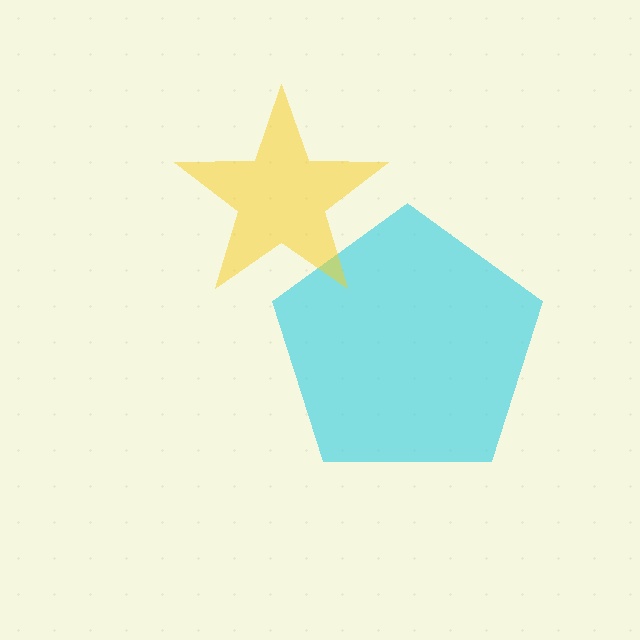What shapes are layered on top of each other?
The layered shapes are: a cyan pentagon, a yellow star.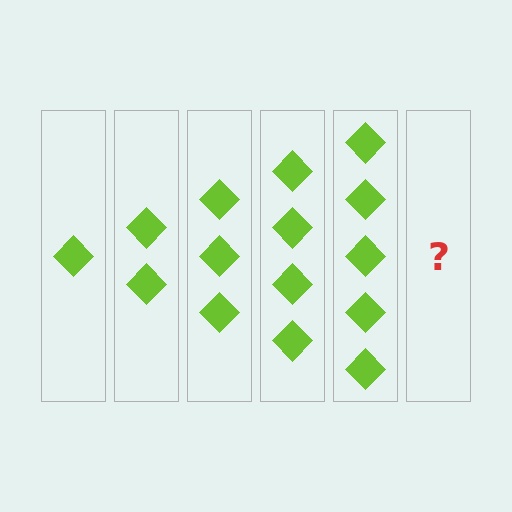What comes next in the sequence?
The next element should be 6 diamonds.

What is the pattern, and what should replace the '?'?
The pattern is that each step adds one more diamond. The '?' should be 6 diamonds.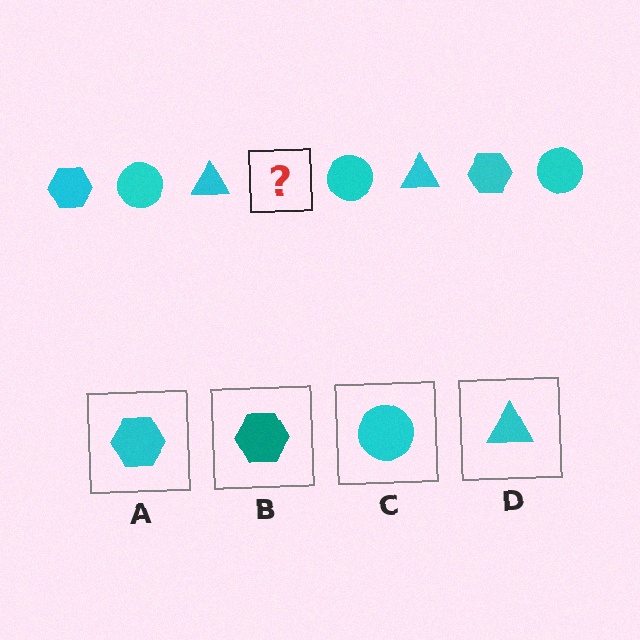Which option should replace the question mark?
Option A.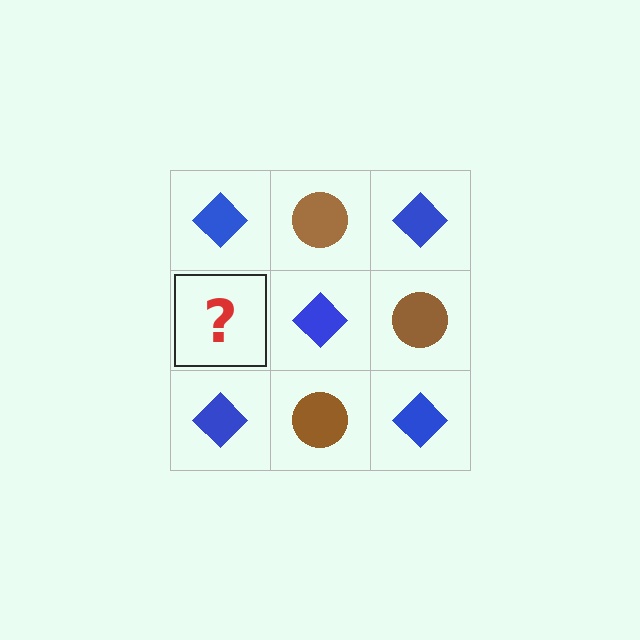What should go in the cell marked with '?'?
The missing cell should contain a brown circle.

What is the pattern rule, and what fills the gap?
The rule is that it alternates blue diamond and brown circle in a checkerboard pattern. The gap should be filled with a brown circle.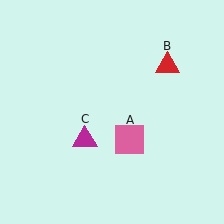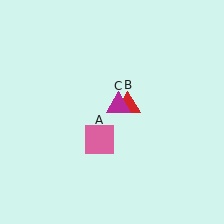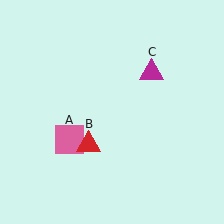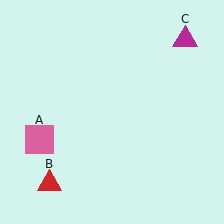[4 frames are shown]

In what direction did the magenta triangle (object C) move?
The magenta triangle (object C) moved up and to the right.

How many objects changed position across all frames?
3 objects changed position: pink square (object A), red triangle (object B), magenta triangle (object C).